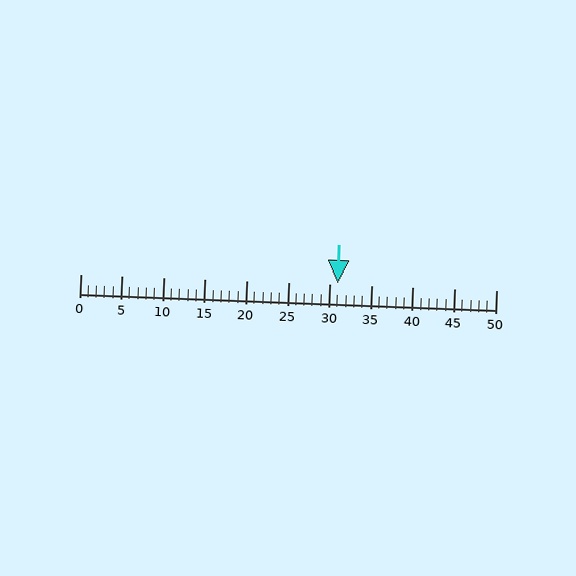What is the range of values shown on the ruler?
The ruler shows values from 0 to 50.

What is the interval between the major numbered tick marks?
The major tick marks are spaced 5 units apart.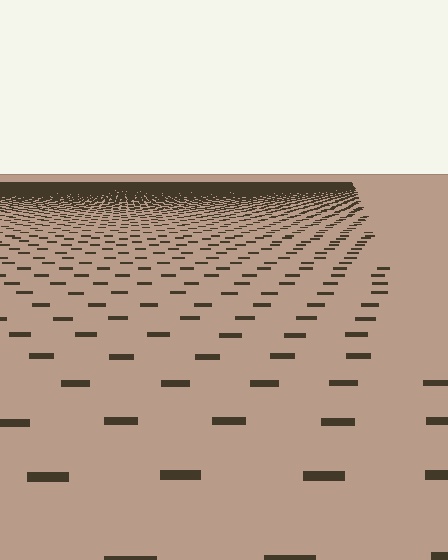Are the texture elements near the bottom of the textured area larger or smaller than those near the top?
Larger. Near the bottom, elements are closer to the viewer and appear at a bigger on-screen size.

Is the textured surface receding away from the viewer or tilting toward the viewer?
The surface is receding away from the viewer. Texture elements get smaller and denser toward the top.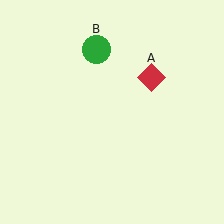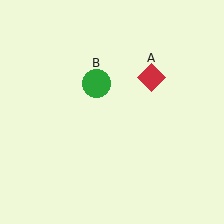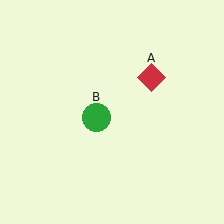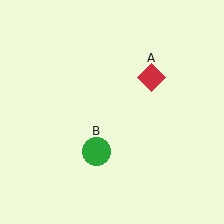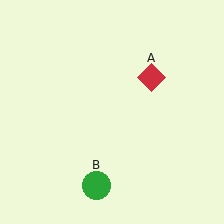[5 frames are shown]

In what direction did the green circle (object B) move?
The green circle (object B) moved down.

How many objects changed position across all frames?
1 object changed position: green circle (object B).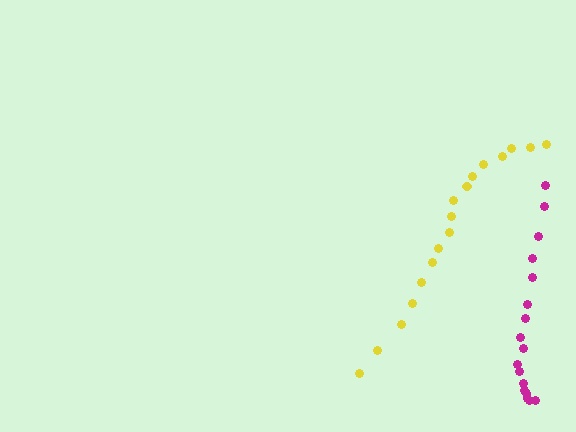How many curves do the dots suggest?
There are 2 distinct paths.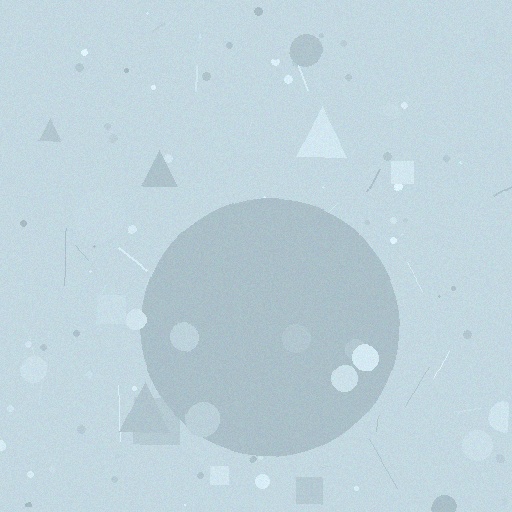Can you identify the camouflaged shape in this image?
The camouflaged shape is a circle.